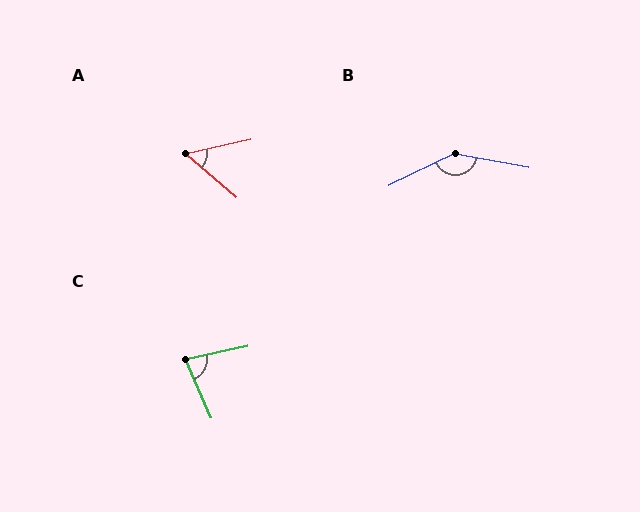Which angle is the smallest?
A, at approximately 53 degrees.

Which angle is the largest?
B, at approximately 143 degrees.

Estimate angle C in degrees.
Approximately 78 degrees.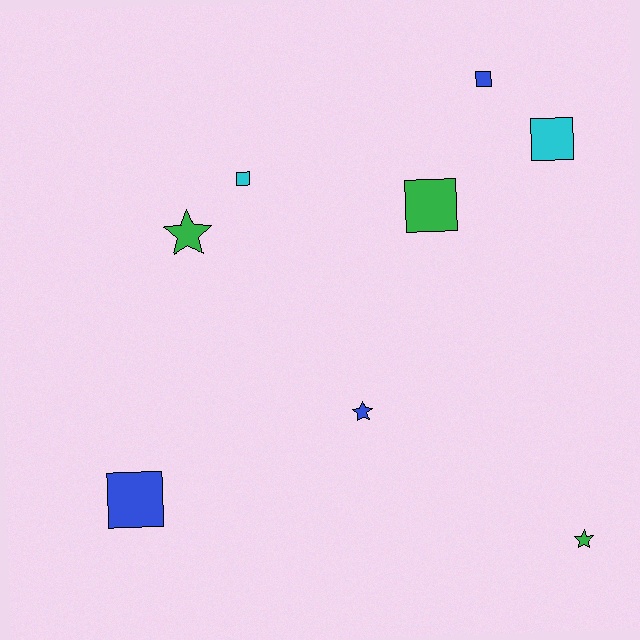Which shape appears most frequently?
Square, with 5 objects.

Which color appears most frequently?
Green, with 3 objects.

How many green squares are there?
There is 1 green square.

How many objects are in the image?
There are 8 objects.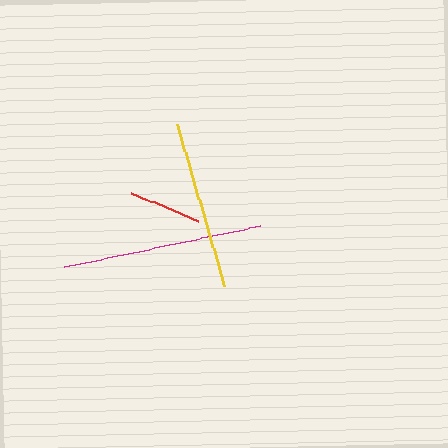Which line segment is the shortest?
The red line is the shortest at approximately 72 pixels.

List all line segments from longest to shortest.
From longest to shortest: magenta, yellow, red.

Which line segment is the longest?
The magenta line is the longest at approximately 201 pixels.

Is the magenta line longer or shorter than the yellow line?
The magenta line is longer than the yellow line.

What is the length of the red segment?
The red segment is approximately 72 pixels long.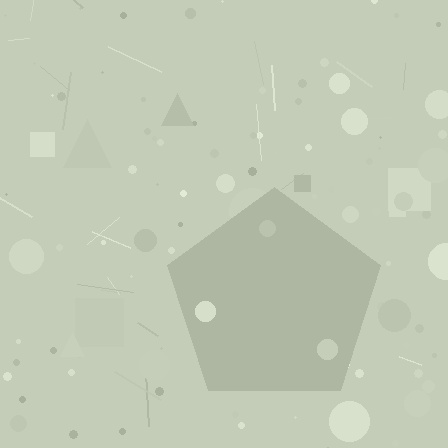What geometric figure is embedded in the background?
A pentagon is embedded in the background.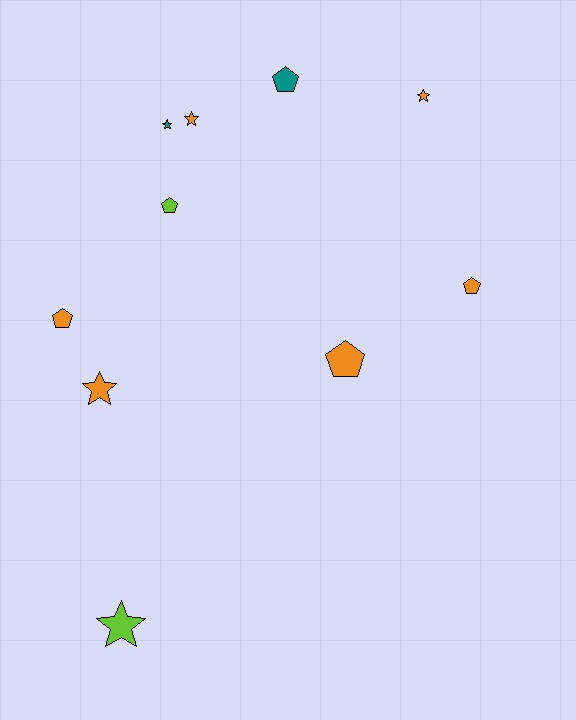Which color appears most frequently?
Orange, with 6 objects.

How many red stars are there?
There are no red stars.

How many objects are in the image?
There are 10 objects.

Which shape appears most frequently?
Star, with 5 objects.